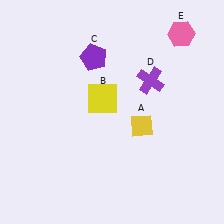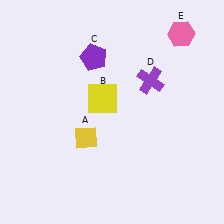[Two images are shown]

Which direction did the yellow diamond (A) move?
The yellow diamond (A) moved left.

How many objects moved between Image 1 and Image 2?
1 object moved between the two images.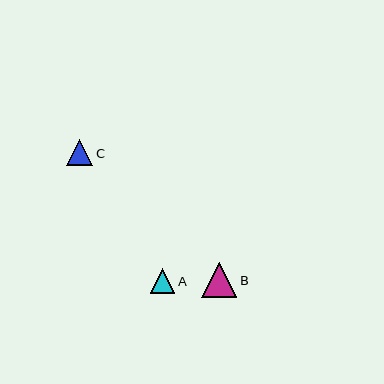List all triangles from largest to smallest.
From largest to smallest: B, C, A.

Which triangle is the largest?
Triangle B is the largest with a size of approximately 35 pixels.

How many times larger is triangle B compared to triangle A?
Triangle B is approximately 1.4 times the size of triangle A.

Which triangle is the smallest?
Triangle A is the smallest with a size of approximately 25 pixels.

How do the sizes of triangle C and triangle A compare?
Triangle C and triangle A are approximately the same size.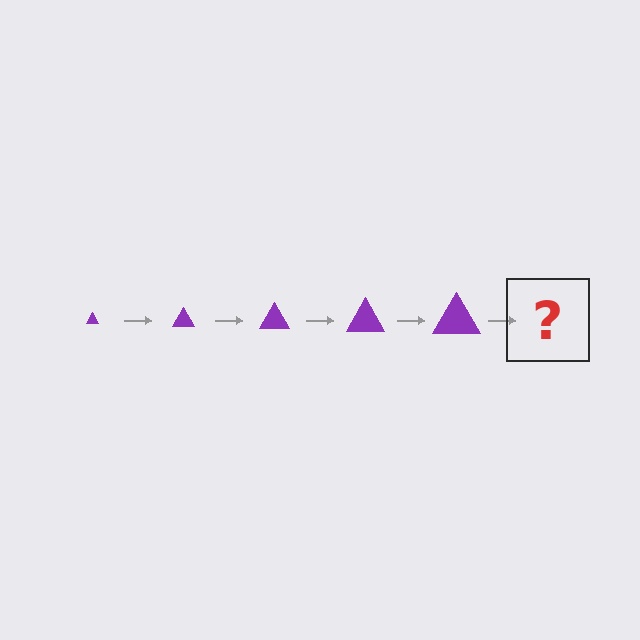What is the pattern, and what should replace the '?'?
The pattern is that the triangle gets progressively larger each step. The '?' should be a purple triangle, larger than the previous one.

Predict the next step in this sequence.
The next step is a purple triangle, larger than the previous one.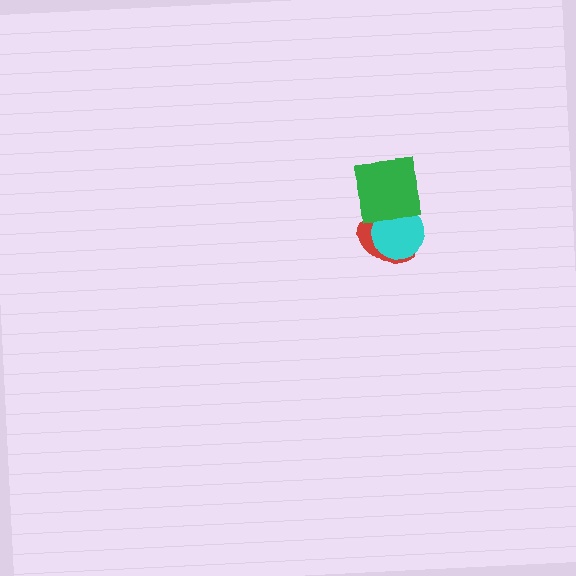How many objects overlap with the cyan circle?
2 objects overlap with the cyan circle.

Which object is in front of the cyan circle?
The green square is in front of the cyan circle.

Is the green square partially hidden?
No, no other shape covers it.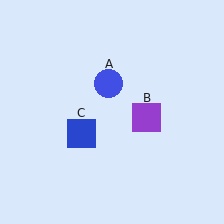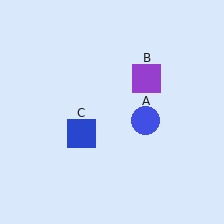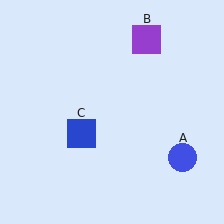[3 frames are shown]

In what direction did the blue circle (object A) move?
The blue circle (object A) moved down and to the right.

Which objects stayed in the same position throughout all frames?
Blue square (object C) remained stationary.